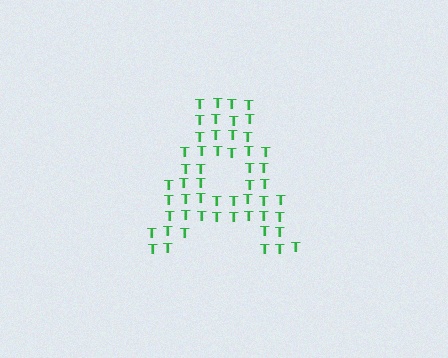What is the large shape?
The large shape is the letter A.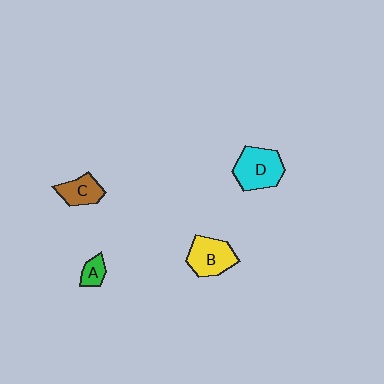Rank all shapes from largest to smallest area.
From largest to smallest: D (cyan), B (yellow), C (brown), A (green).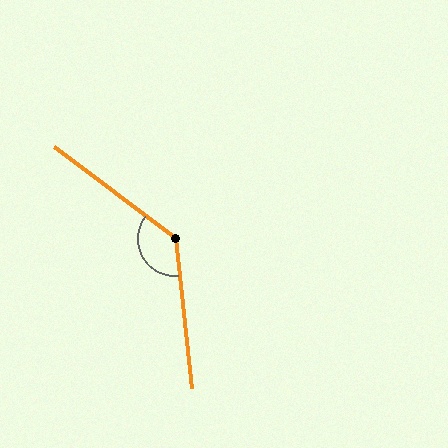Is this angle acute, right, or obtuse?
It is obtuse.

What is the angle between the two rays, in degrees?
Approximately 133 degrees.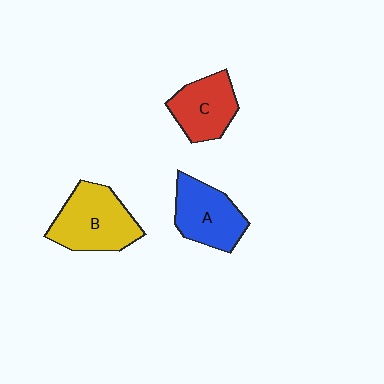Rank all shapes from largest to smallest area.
From largest to smallest: B (yellow), A (blue), C (red).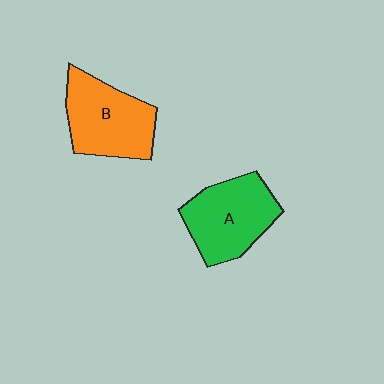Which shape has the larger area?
Shape A (green).